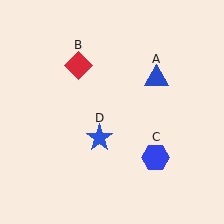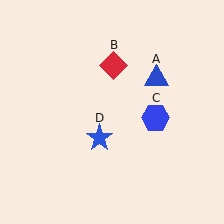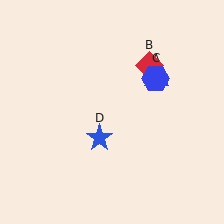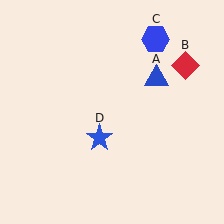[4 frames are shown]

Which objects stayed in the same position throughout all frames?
Blue triangle (object A) and blue star (object D) remained stationary.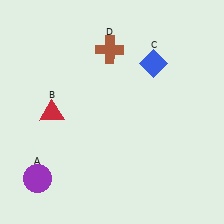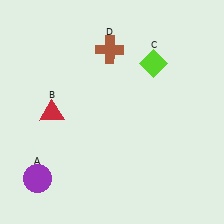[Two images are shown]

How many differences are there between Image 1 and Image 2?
There is 1 difference between the two images.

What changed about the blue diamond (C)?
In Image 1, C is blue. In Image 2, it changed to lime.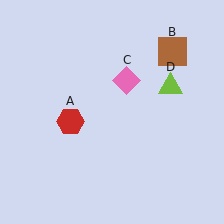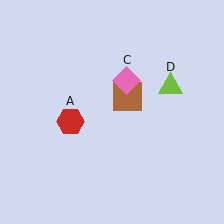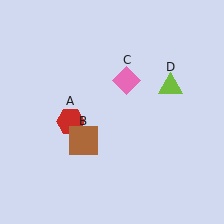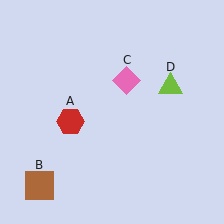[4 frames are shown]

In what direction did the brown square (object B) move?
The brown square (object B) moved down and to the left.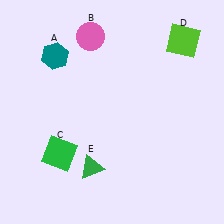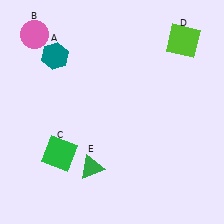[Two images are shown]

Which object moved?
The pink circle (B) moved left.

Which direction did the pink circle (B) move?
The pink circle (B) moved left.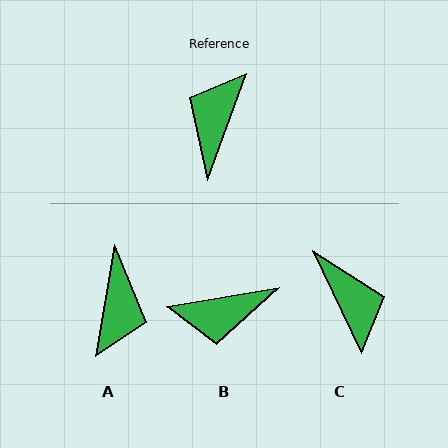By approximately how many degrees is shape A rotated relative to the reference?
Approximately 169 degrees clockwise.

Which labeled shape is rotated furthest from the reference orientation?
A, about 169 degrees away.